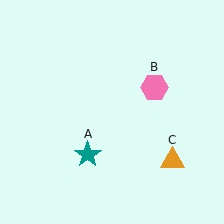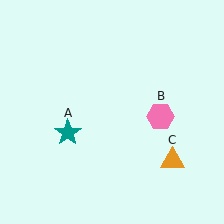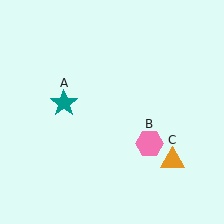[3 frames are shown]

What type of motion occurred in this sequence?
The teal star (object A), pink hexagon (object B) rotated clockwise around the center of the scene.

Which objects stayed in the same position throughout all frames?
Orange triangle (object C) remained stationary.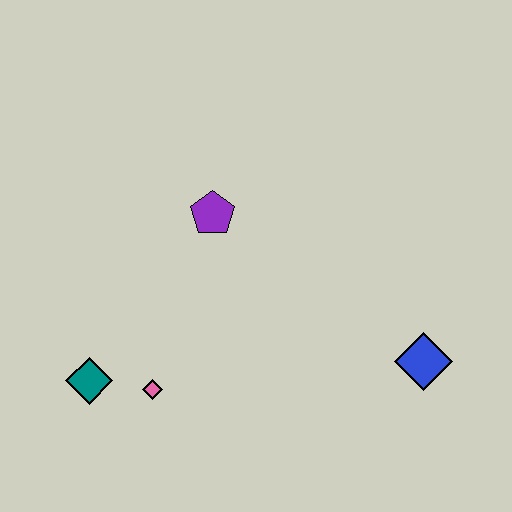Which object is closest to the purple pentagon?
The pink diamond is closest to the purple pentagon.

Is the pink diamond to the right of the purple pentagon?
No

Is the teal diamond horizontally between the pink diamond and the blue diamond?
No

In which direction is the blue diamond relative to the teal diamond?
The blue diamond is to the right of the teal diamond.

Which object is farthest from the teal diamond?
The blue diamond is farthest from the teal diamond.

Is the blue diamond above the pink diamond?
Yes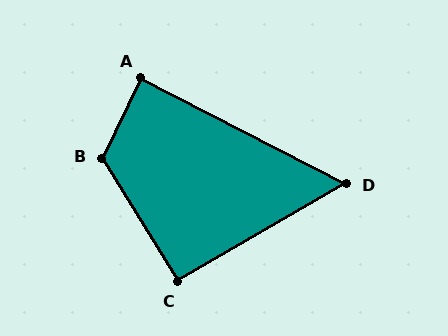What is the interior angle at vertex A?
Approximately 89 degrees (approximately right).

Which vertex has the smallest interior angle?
D, at approximately 57 degrees.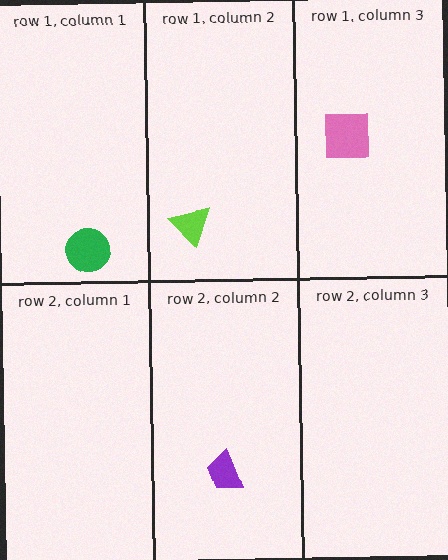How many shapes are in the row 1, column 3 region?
1.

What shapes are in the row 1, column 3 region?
The pink square.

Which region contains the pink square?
The row 1, column 3 region.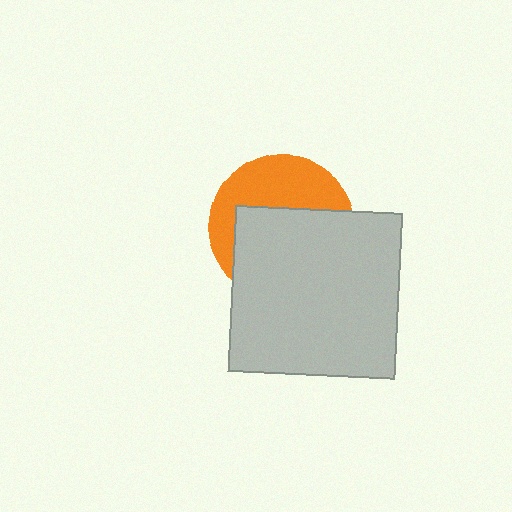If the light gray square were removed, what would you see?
You would see the complete orange circle.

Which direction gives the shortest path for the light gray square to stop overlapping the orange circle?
Moving down gives the shortest separation.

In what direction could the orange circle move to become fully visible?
The orange circle could move up. That would shift it out from behind the light gray square entirely.